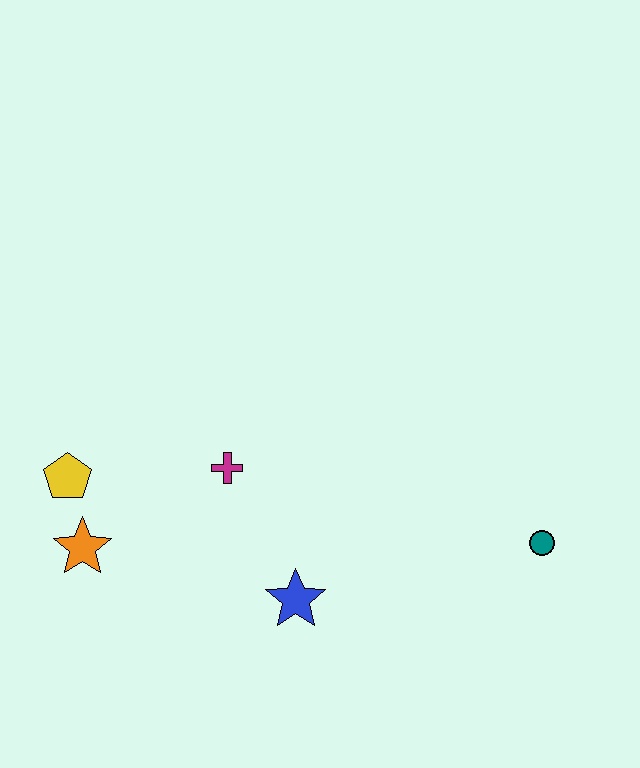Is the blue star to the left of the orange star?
No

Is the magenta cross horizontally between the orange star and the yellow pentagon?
No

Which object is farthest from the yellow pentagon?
The teal circle is farthest from the yellow pentagon.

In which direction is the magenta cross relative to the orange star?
The magenta cross is to the right of the orange star.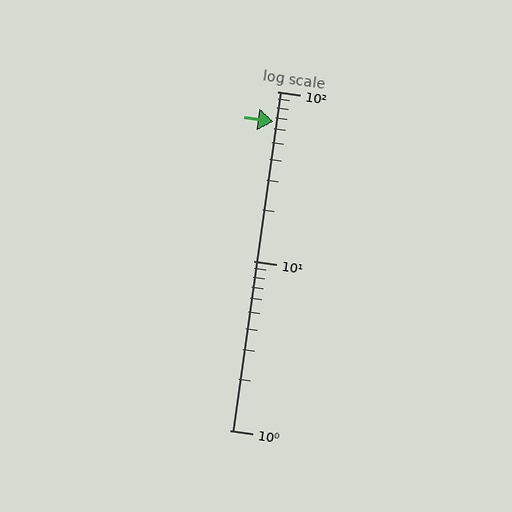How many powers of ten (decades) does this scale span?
The scale spans 2 decades, from 1 to 100.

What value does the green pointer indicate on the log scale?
The pointer indicates approximately 66.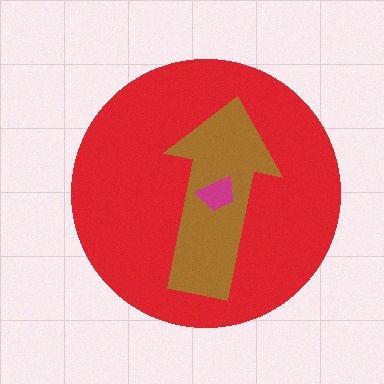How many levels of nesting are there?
3.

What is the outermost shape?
The red circle.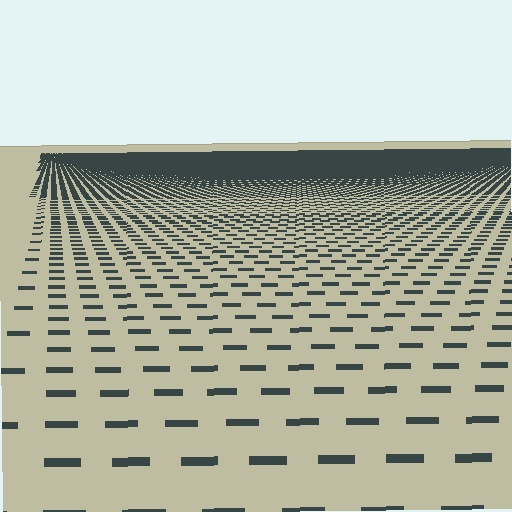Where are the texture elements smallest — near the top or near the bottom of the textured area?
Near the top.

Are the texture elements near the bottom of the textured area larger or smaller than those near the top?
Larger. Near the bottom, elements are closer to the viewer and appear at a bigger on-screen size.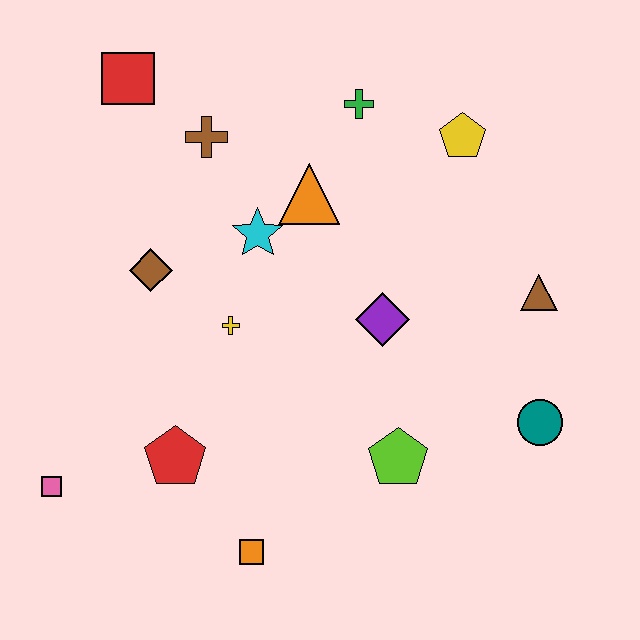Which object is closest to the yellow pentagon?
The green cross is closest to the yellow pentagon.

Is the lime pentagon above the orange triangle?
No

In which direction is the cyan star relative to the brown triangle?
The cyan star is to the left of the brown triangle.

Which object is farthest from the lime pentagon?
The red square is farthest from the lime pentagon.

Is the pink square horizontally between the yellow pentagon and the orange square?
No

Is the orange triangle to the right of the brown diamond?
Yes